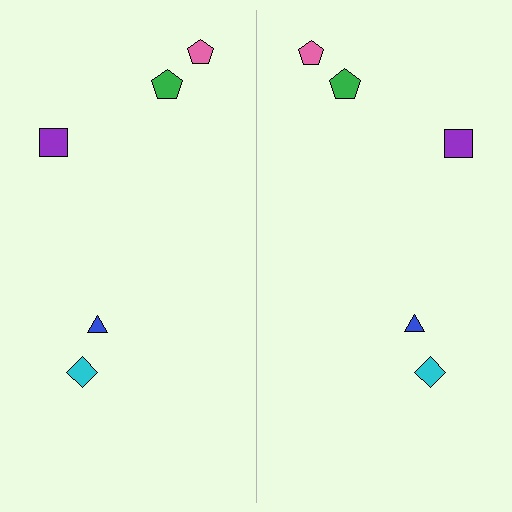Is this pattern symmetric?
Yes, this pattern has bilateral (reflection) symmetry.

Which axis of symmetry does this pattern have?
The pattern has a vertical axis of symmetry running through the center of the image.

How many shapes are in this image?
There are 10 shapes in this image.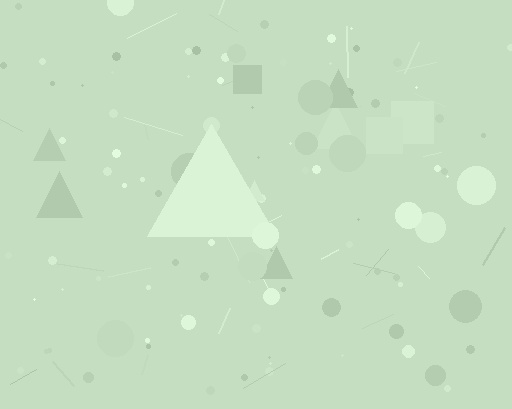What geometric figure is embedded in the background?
A triangle is embedded in the background.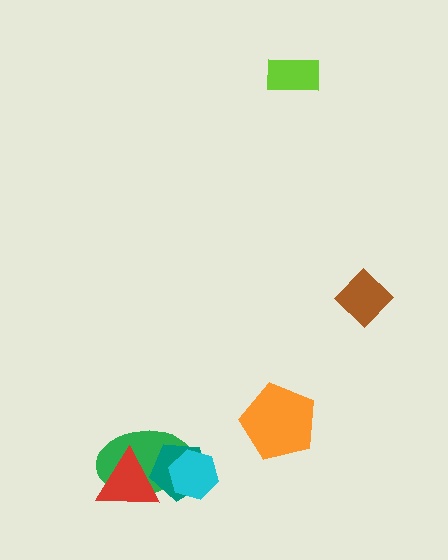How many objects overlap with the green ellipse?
3 objects overlap with the green ellipse.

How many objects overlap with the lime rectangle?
0 objects overlap with the lime rectangle.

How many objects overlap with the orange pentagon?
0 objects overlap with the orange pentagon.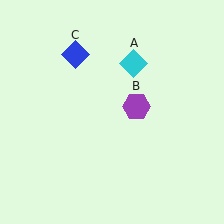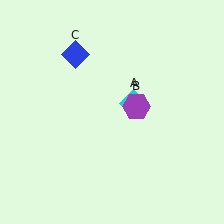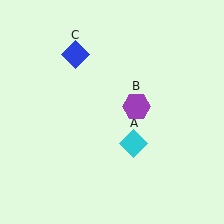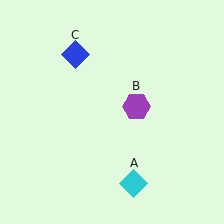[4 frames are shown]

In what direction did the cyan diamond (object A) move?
The cyan diamond (object A) moved down.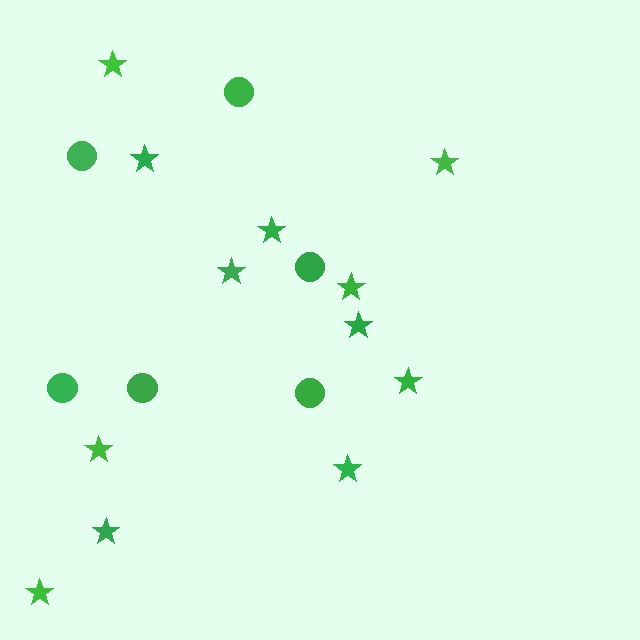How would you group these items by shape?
There are 2 groups: one group of circles (6) and one group of stars (12).